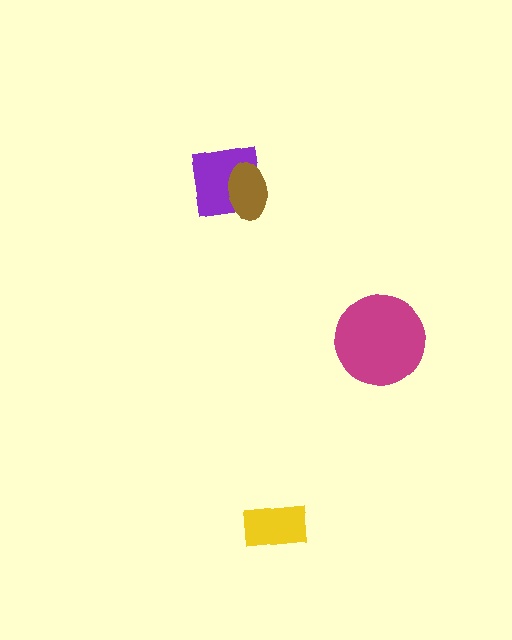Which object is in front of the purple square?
The brown ellipse is in front of the purple square.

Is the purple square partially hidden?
Yes, it is partially covered by another shape.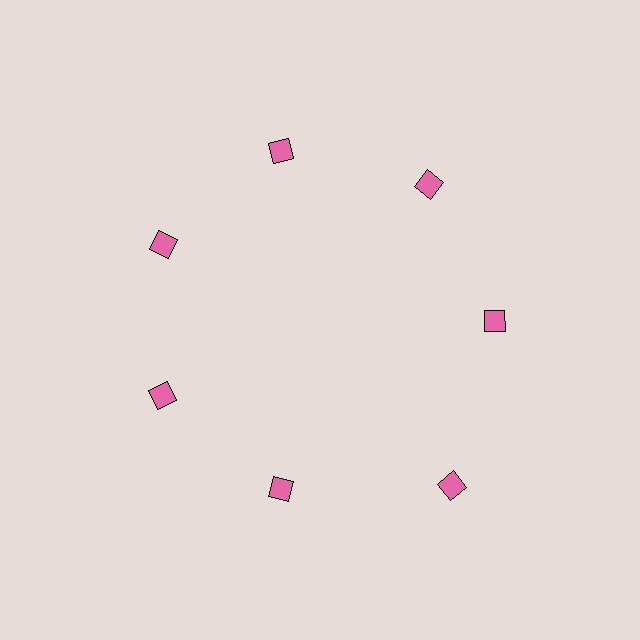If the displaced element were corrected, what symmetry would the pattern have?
It would have 7-fold rotational symmetry — the pattern would map onto itself every 51 degrees.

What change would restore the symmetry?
The symmetry would be restored by moving it inward, back onto the ring so that all 7 squares sit at equal angles and equal distance from the center.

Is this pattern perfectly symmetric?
No. The 7 pink squares are arranged in a ring, but one element near the 5 o'clock position is pushed outward from the center, breaking the 7-fold rotational symmetry.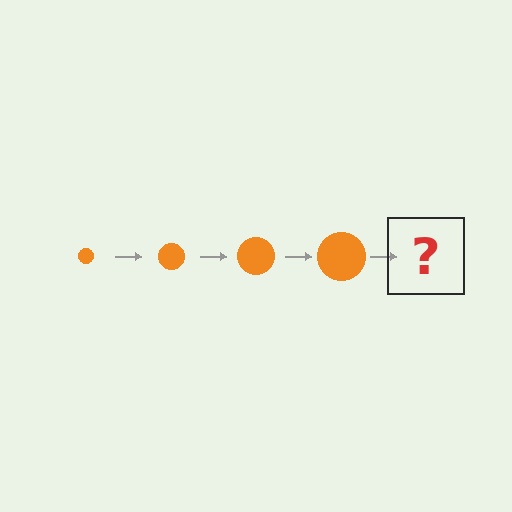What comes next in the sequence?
The next element should be an orange circle, larger than the previous one.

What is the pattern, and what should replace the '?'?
The pattern is that the circle gets progressively larger each step. The '?' should be an orange circle, larger than the previous one.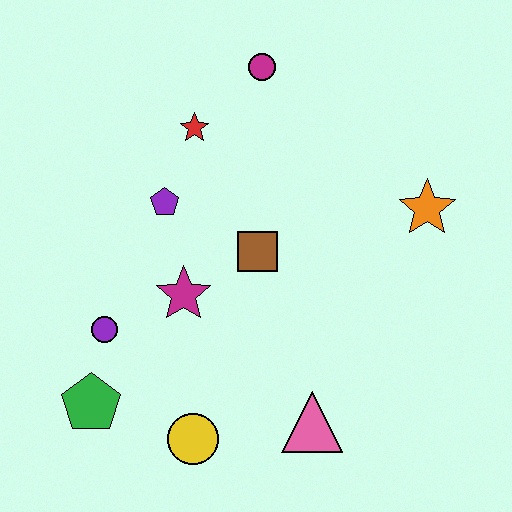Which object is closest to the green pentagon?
The purple circle is closest to the green pentagon.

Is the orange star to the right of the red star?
Yes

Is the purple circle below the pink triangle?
No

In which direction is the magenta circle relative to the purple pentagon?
The magenta circle is above the purple pentagon.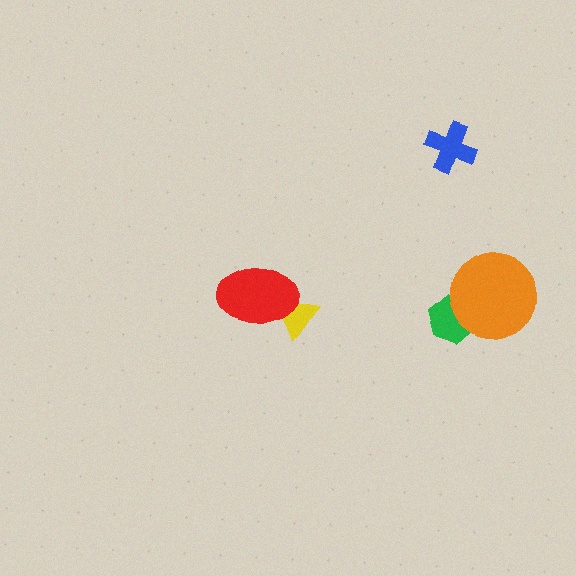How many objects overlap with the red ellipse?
1 object overlaps with the red ellipse.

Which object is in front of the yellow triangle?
The red ellipse is in front of the yellow triangle.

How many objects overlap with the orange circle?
1 object overlaps with the orange circle.